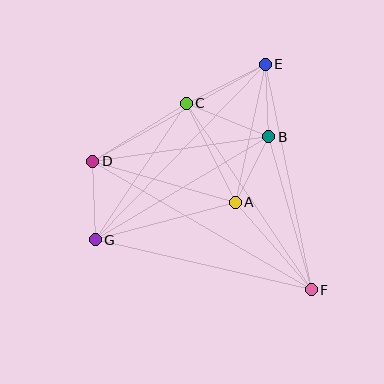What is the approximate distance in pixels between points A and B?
The distance between A and B is approximately 73 pixels.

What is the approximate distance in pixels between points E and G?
The distance between E and G is approximately 244 pixels.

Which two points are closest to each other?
Points B and E are closest to each other.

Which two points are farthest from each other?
Points D and F are farthest from each other.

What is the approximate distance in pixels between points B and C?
The distance between B and C is approximately 89 pixels.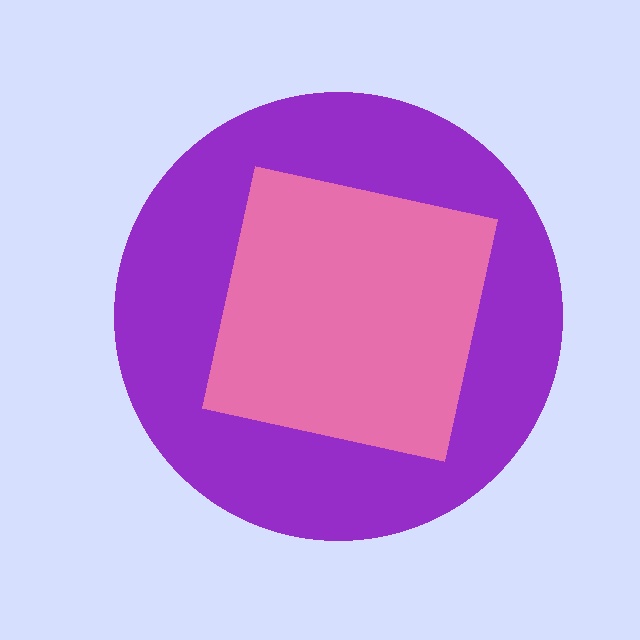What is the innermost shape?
The pink square.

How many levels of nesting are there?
2.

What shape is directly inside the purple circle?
The pink square.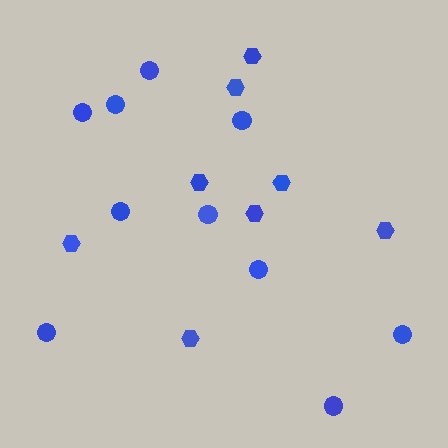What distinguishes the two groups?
There are 2 groups: one group of circles (10) and one group of hexagons (8).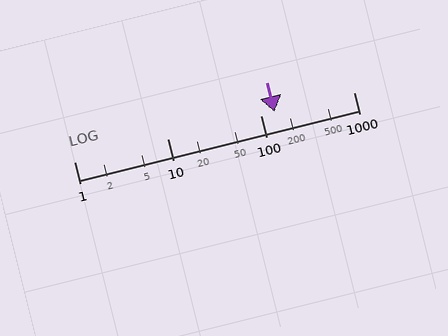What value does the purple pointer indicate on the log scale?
The pointer indicates approximately 140.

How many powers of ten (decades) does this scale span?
The scale spans 3 decades, from 1 to 1000.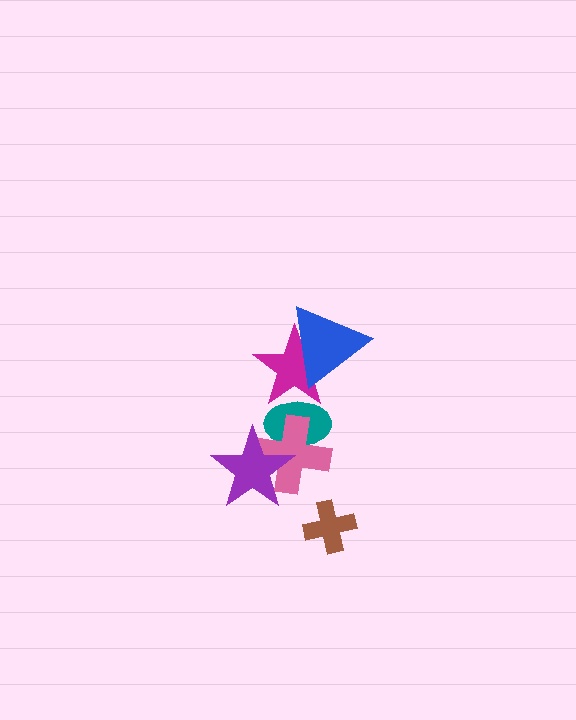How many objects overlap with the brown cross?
0 objects overlap with the brown cross.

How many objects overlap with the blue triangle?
1 object overlaps with the blue triangle.